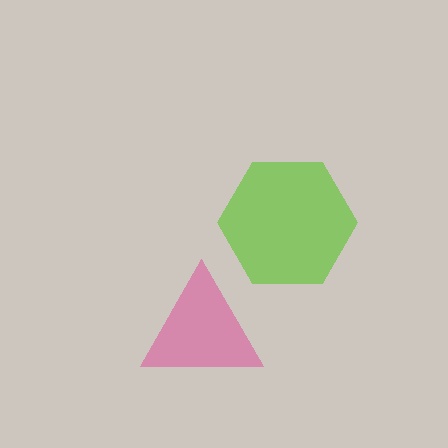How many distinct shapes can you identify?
There are 2 distinct shapes: a pink triangle, a lime hexagon.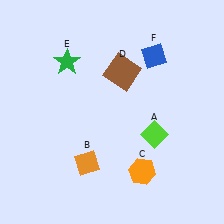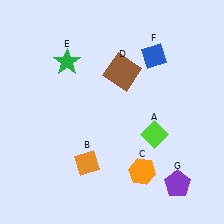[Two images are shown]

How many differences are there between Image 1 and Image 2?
There is 1 difference between the two images.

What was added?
A purple pentagon (G) was added in Image 2.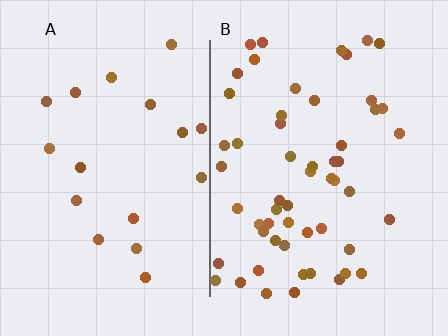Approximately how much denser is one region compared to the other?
Approximately 3.1× — region B over region A.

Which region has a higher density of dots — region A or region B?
B (the right).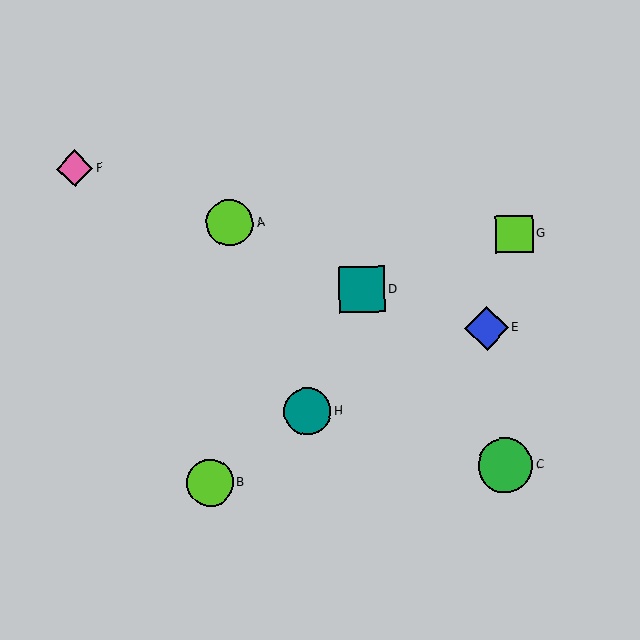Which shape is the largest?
The green circle (labeled C) is the largest.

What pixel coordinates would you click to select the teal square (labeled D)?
Click at (362, 290) to select the teal square D.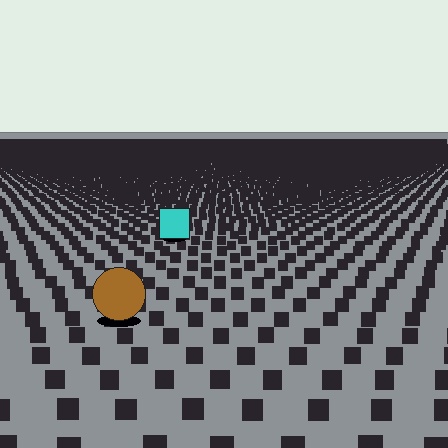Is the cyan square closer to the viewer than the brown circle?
No. The brown circle is closer — you can tell from the texture gradient: the ground texture is coarser near it.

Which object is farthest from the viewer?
The cyan square is farthest from the viewer. It appears smaller and the ground texture around it is denser.